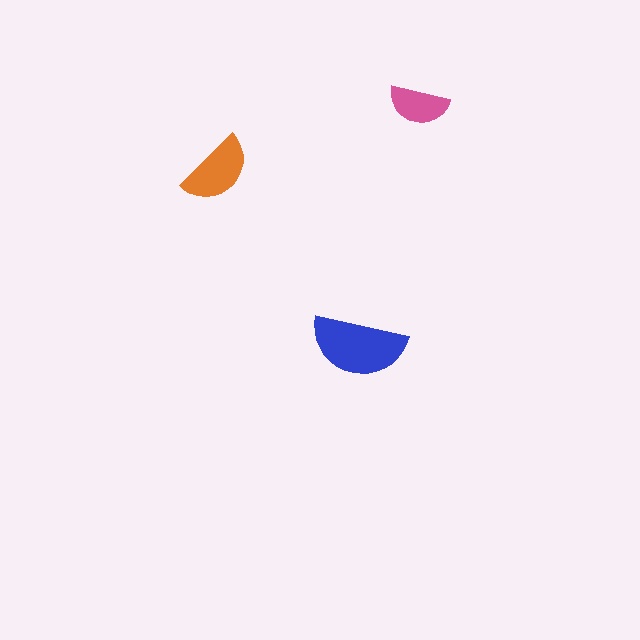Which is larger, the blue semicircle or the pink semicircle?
The blue one.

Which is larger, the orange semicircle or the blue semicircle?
The blue one.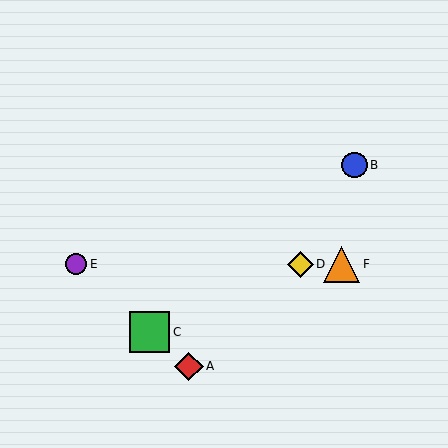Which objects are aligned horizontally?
Objects D, E, F are aligned horizontally.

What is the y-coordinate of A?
Object A is at y≈366.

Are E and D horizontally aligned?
Yes, both are at y≈264.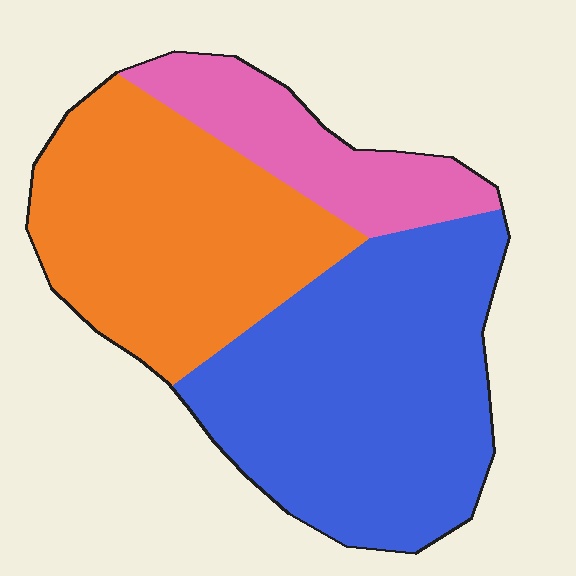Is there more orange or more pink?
Orange.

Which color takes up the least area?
Pink, at roughly 15%.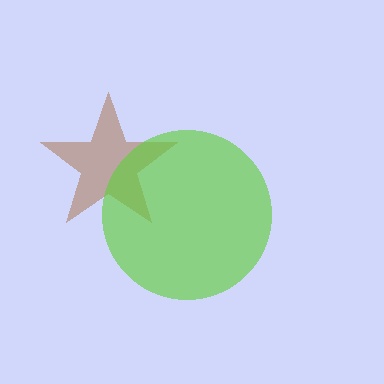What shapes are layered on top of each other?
The layered shapes are: a brown star, a lime circle.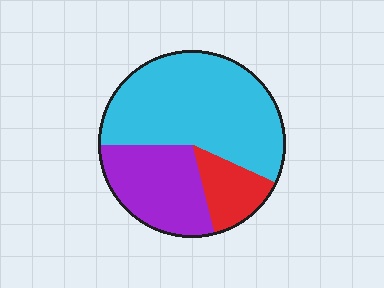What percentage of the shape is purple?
Purple takes up about one quarter (1/4) of the shape.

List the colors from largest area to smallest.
From largest to smallest: cyan, purple, red.